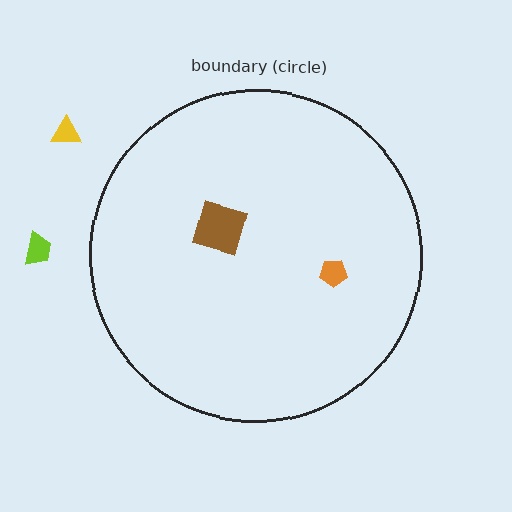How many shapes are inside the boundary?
2 inside, 2 outside.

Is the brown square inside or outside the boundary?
Inside.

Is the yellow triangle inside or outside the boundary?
Outside.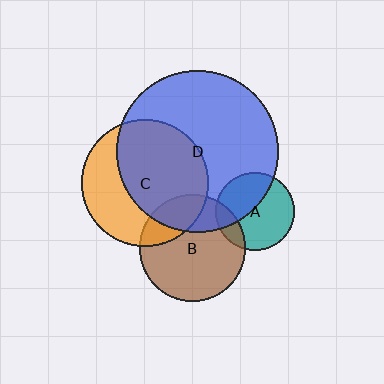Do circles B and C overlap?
Yes.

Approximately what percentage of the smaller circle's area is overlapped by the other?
Approximately 25%.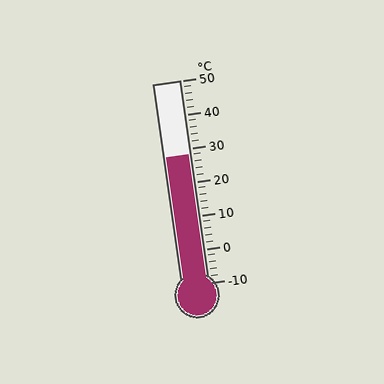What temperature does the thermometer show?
The thermometer shows approximately 28°C.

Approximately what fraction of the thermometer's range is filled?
The thermometer is filled to approximately 65% of its range.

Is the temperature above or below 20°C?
The temperature is above 20°C.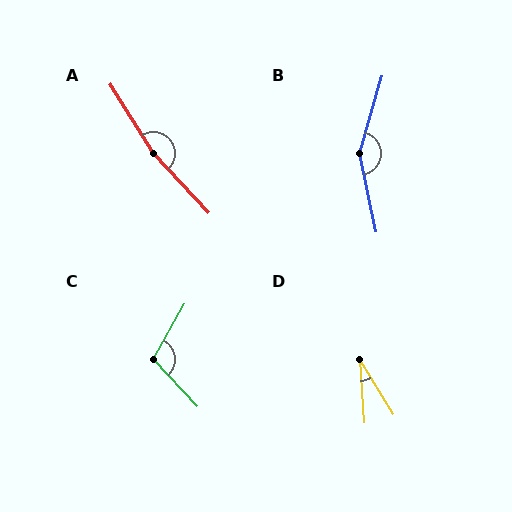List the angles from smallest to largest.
D (27°), C (107°), B (152°), A (169°).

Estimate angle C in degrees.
Approximately 107 degrees.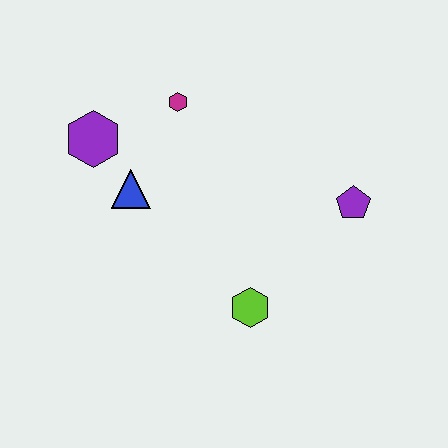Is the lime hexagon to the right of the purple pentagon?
No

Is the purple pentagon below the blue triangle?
Yes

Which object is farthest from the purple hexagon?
The purple pentagon is farthest from the purple hexagon.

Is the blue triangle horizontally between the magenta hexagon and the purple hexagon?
Yes